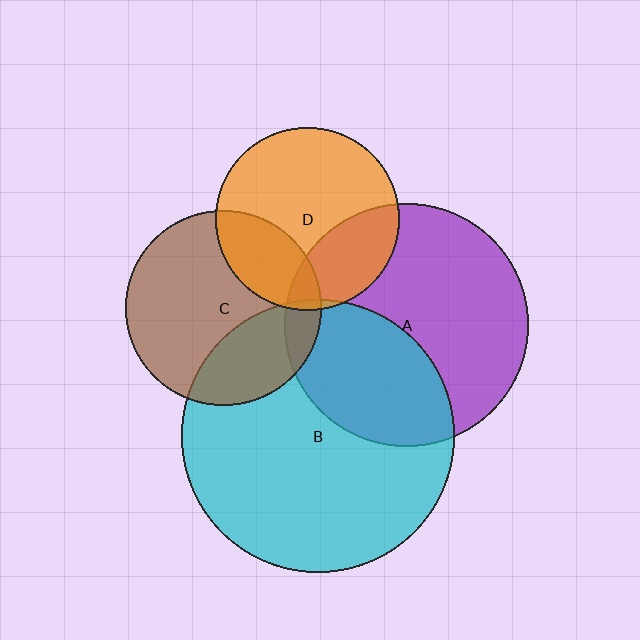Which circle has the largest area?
Circle B (cyan).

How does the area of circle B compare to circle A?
Approximately 1.3 times.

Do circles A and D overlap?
Yes.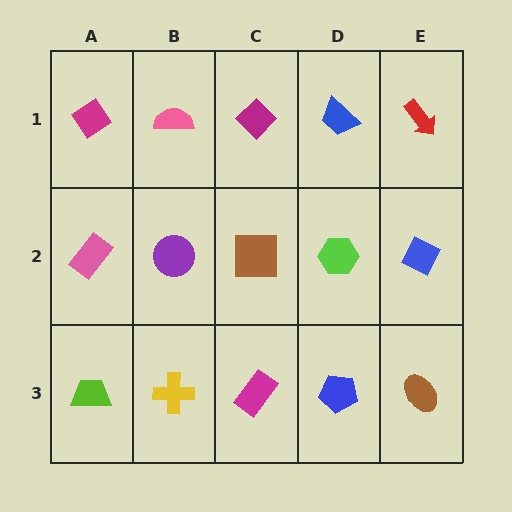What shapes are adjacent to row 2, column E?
A red arrow (row 1, column E), a brown ellipse (row 3, column E), a lime hexagon (row 2, column D).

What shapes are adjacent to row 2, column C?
A magenta diamond (row 1, column C), a magenta rectangle (row 3, column C), a purple circle (row 2, column B), a lime hexagon (row 2, column D).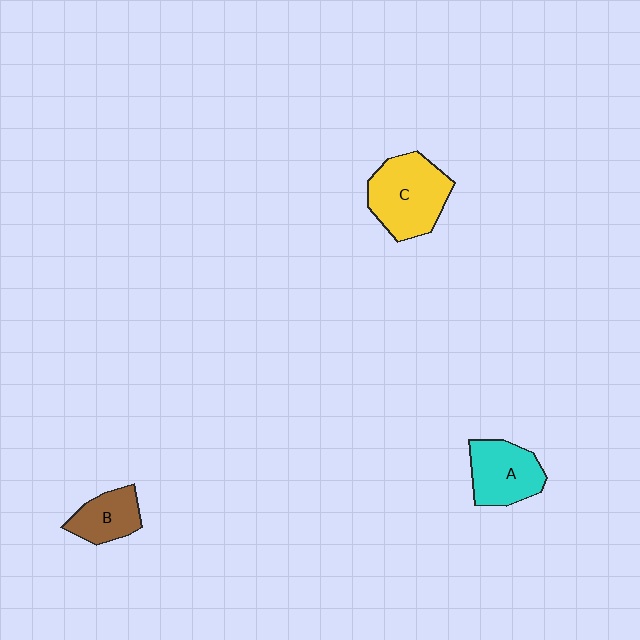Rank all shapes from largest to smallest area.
From largest to smallest: C (yellow), A (cyan), B (brown).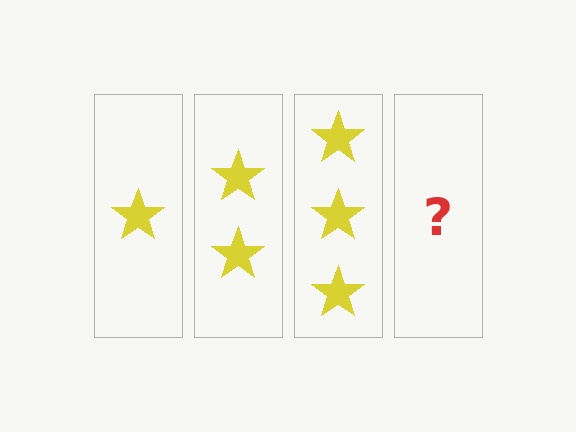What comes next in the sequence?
The next element should be 4 stars.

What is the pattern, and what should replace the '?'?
The pattern is that each step adds one more star. The '?' should be 4 stars.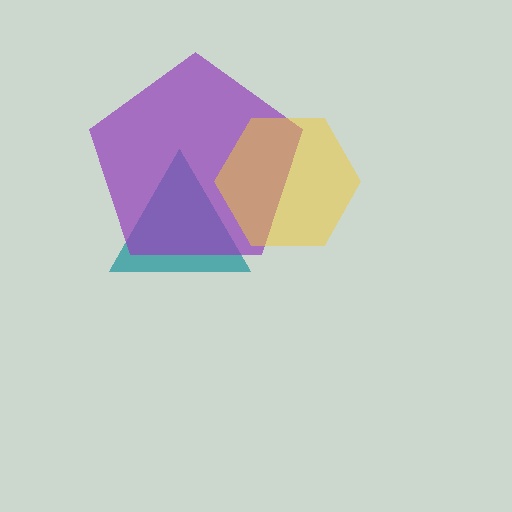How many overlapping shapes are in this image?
There are 3 overlapping shapes in the image.